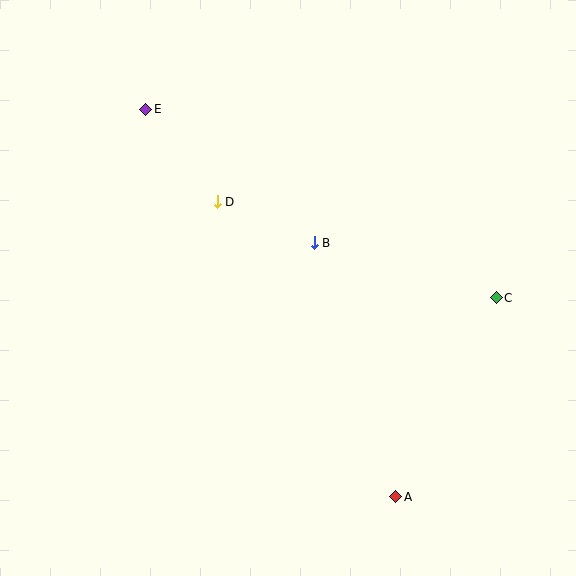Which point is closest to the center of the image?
Point B at (314, 243) is closest to the center.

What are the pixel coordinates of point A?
Point A is at (396, 497).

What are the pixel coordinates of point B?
Point B is at (314, 243).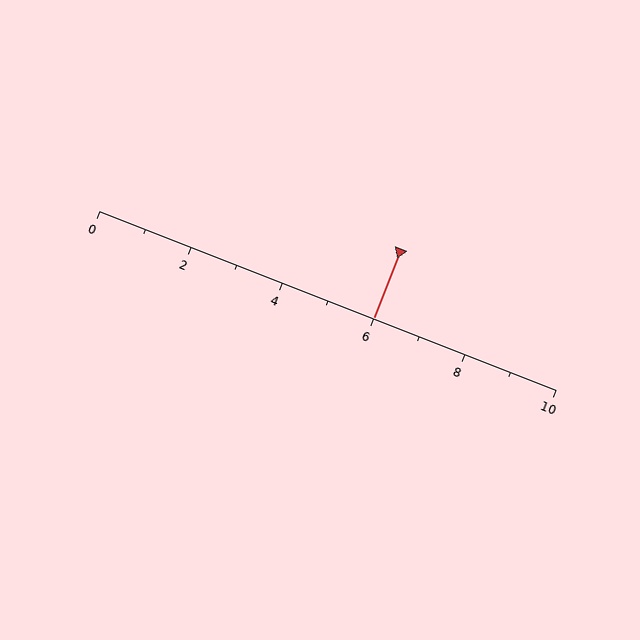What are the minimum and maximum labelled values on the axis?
The axis runs from 0 to 10.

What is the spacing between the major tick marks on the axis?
The major ticks are spaced 2 apart.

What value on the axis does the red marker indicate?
The marker indicates approximately 6.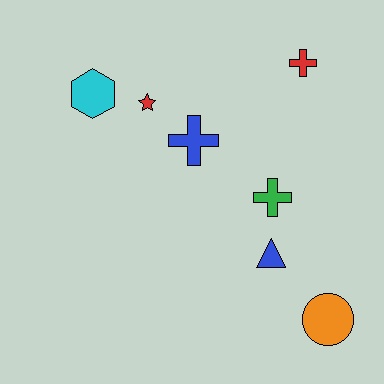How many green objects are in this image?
There is 1 green object.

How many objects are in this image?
There are 7 objects.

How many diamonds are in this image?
There are no diamonds.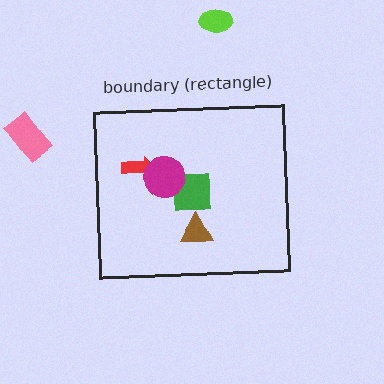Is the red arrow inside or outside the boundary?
Inside.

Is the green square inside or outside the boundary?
Inside.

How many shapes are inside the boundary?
4 inside, 2 outside.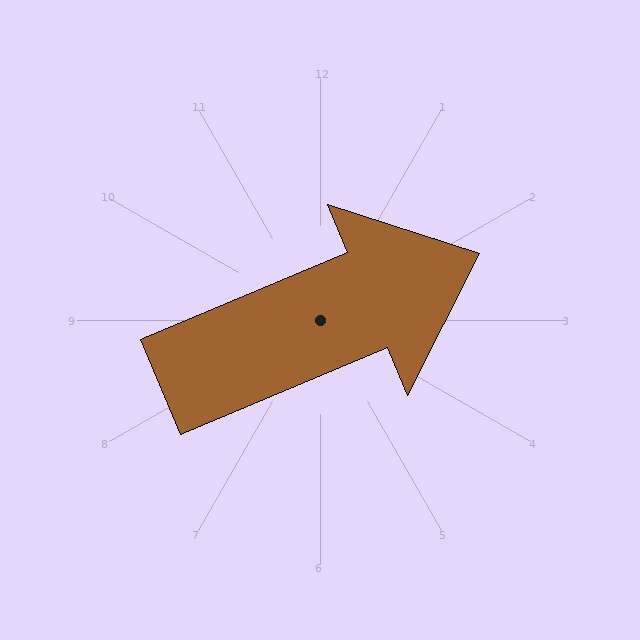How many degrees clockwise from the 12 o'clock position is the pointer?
Approximately 67 degrees.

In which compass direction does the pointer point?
Northeast.